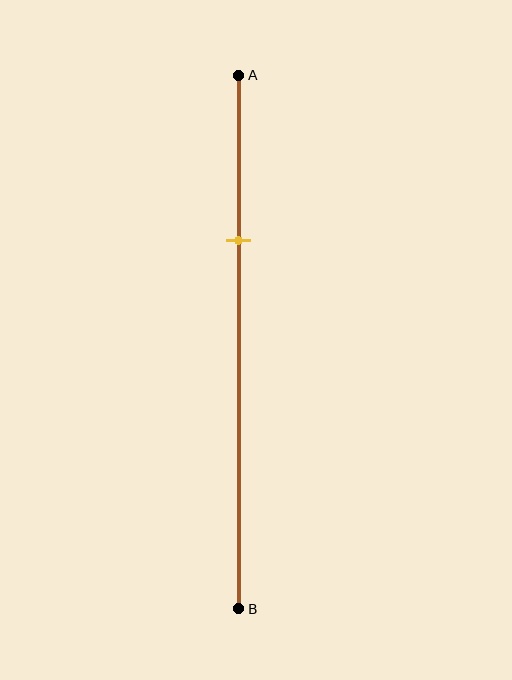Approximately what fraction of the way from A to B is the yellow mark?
The yellow mark is approximately 30% of the way from A to B.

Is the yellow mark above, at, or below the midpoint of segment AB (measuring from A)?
The yellow mark is above the midpoint of segment AB.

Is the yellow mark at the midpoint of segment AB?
No, the mark is at about 30% from A, not at the 50% midpoint.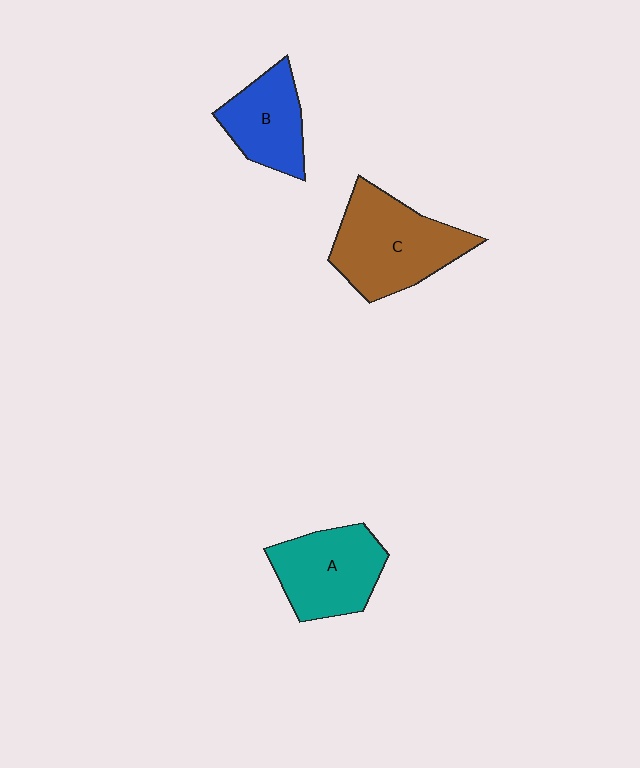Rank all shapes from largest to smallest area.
From largest to smallest: C (brown), A (teal), B (blue).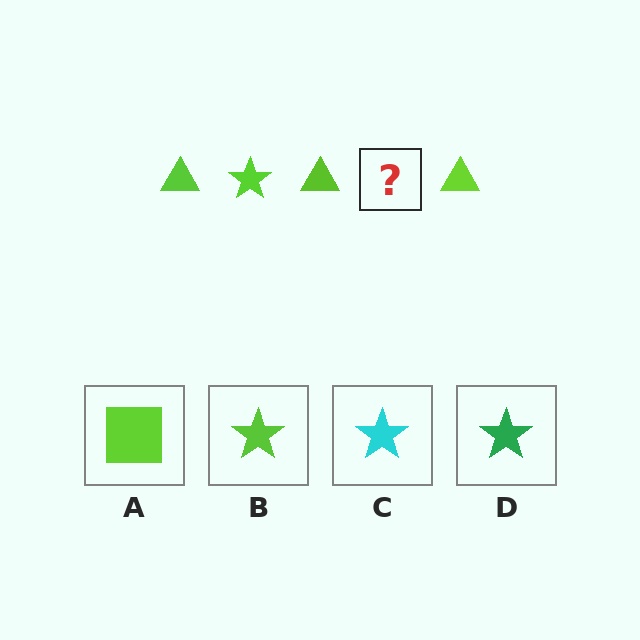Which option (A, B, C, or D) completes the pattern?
B.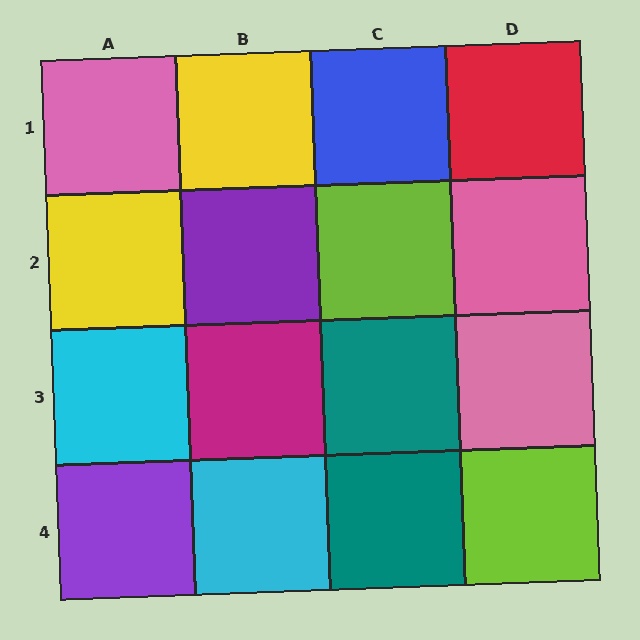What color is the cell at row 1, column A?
Pink.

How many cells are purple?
2 cells are purple.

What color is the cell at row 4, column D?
Lime.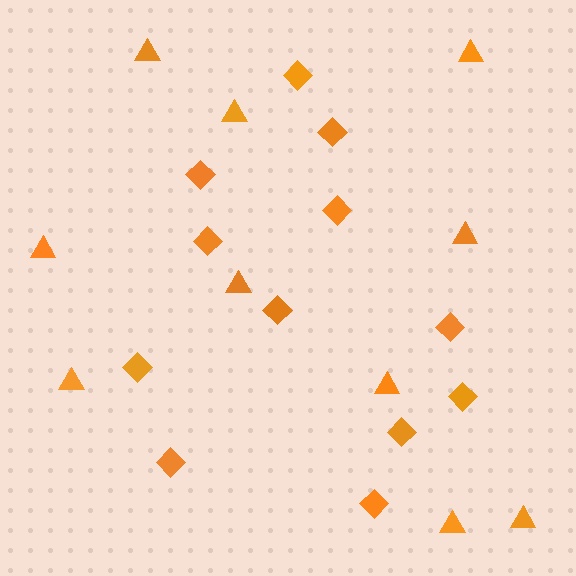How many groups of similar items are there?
There are 2 groups: one group of diamonds (12) and one group of triangles (10).